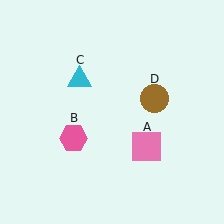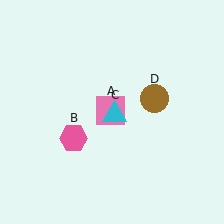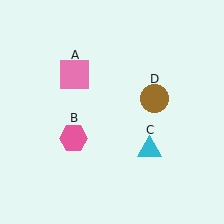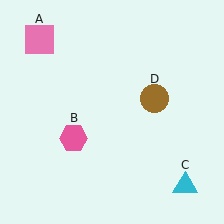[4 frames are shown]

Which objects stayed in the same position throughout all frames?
Pink hexagon (object B) and brown circle (object D) remained stationary.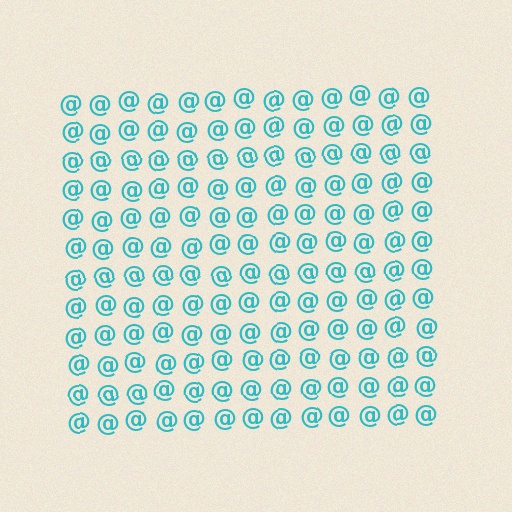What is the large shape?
The large shape is a square.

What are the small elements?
The small elements are at signs.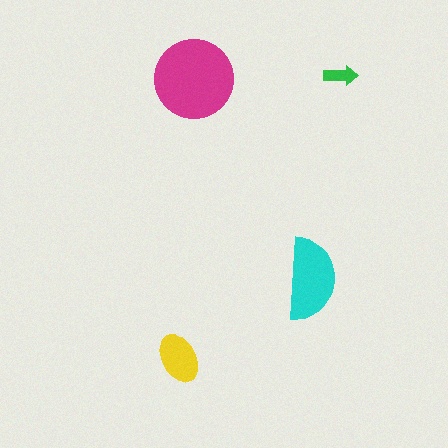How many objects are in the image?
There are 4 objects in the image.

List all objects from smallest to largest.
The green arrow, the yellow ellipse, the cyan semicircle, the magenta circle.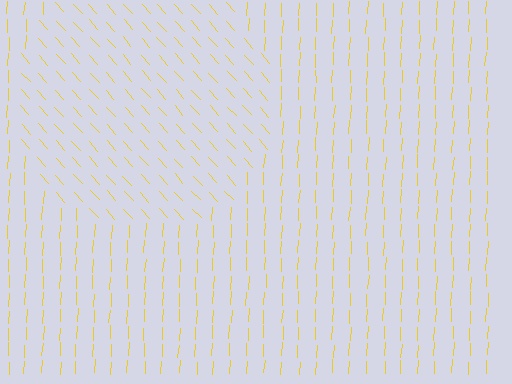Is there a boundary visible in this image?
Yes, there is a texture boundary formed by a change in line orientation.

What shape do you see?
I see a circle.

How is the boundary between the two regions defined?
The boundary is defined purely by a change in line orientation (approximately 45 degrees difference). All lines are the same color and thickness.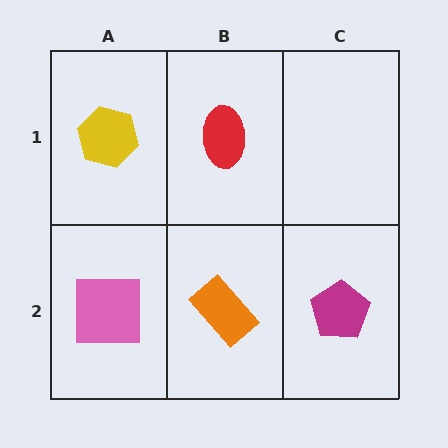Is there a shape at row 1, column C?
No, that cell is empty.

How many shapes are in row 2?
3 shapes.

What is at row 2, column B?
An orange rectangle.